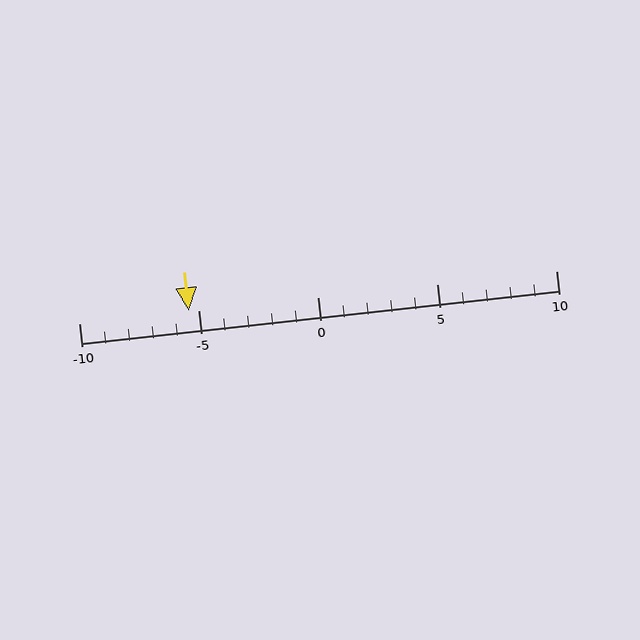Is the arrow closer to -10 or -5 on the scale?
The arrow is closer to -5.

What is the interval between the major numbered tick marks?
The major tick marks are spaced 5 units apart.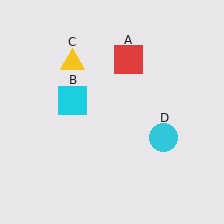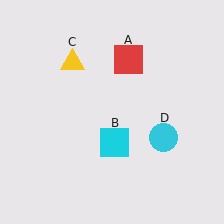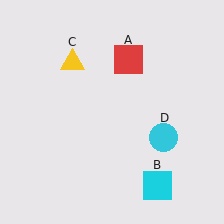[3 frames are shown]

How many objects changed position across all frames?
1 object changed position: cyan square (object B).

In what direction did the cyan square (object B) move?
The cyan square (object B) moved down and to the right.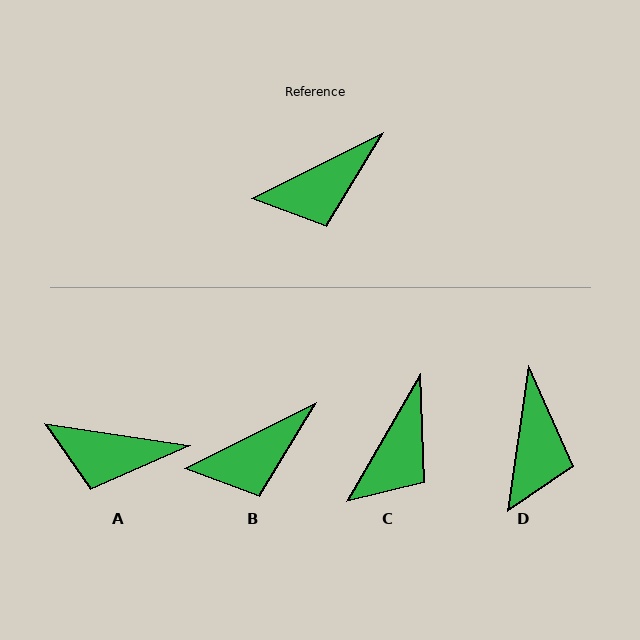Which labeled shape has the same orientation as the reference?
B.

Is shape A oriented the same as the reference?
No, it is off by about 35 degrees.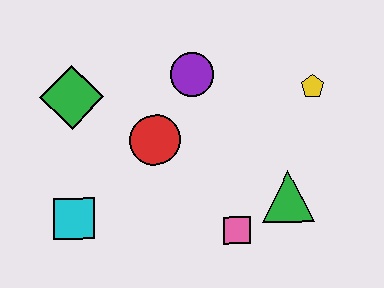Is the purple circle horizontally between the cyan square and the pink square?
Yes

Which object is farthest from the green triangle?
The green diamond is farthest from the green triangle.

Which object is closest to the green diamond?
The red circle is closest to the green diamond.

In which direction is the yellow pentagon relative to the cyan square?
The yellow pentagon is to the right of the cyan square.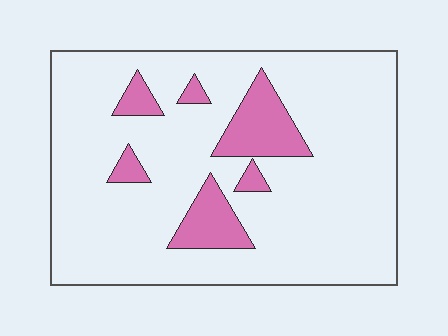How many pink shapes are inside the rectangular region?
6.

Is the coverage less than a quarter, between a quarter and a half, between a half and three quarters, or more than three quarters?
Less than a quarter.